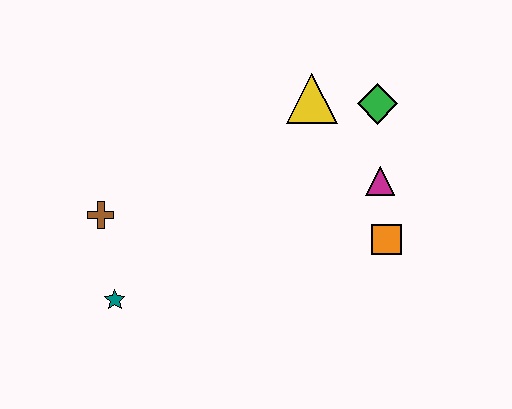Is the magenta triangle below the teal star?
No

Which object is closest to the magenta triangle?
The orange square is closest to the magenta triangle.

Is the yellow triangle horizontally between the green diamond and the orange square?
No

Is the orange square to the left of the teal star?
No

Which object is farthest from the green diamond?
The teal star is farthest from the green diamond.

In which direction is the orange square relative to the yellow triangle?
The orange square is below the yellow triangle.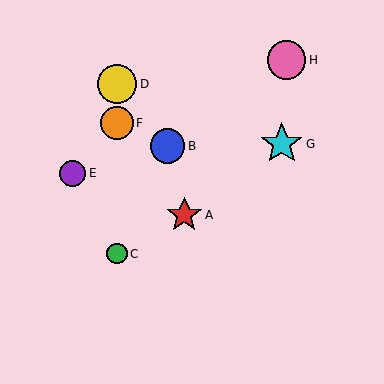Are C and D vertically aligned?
Yes, both are at x≈117.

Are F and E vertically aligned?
No, F is at x≈117 and E is at x≈73.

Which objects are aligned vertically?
Objects C, D, F are aligned vertically.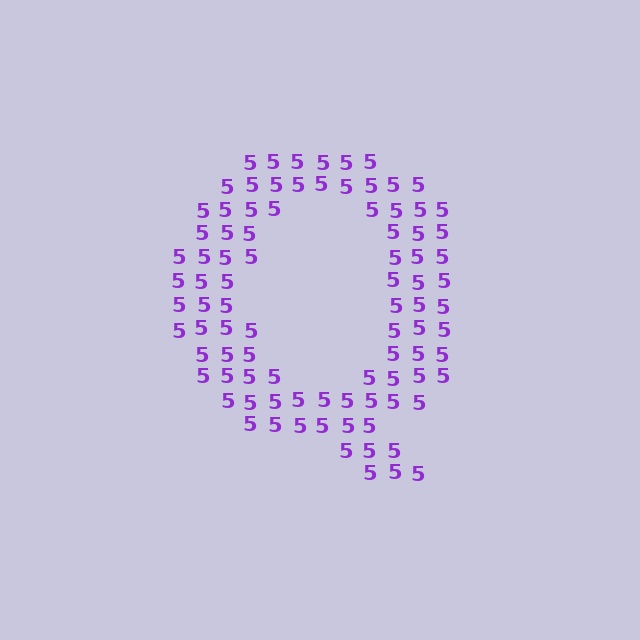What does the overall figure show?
The overall figure shows the letter Q.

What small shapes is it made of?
It is made of small digit 5's.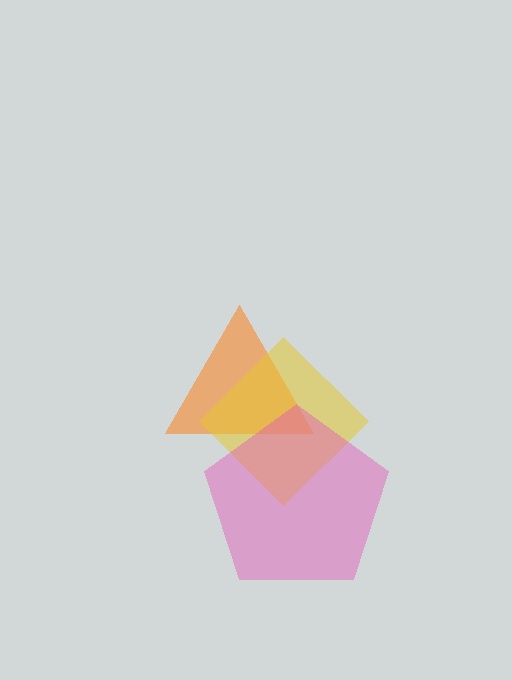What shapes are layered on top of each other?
The layered shapes are: an orange triangle, a yellow diamond, a pink pentagon.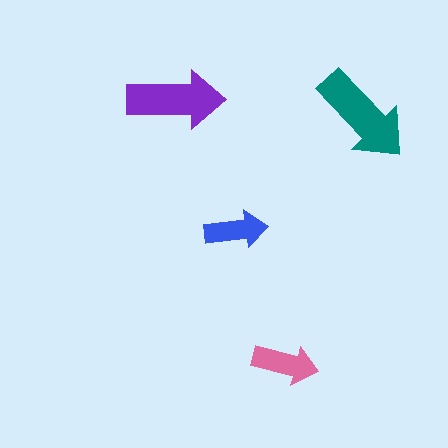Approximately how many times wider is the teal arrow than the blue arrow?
About 1.5 times wider.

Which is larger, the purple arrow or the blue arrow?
The purple one.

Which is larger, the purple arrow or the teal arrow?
The teal one.